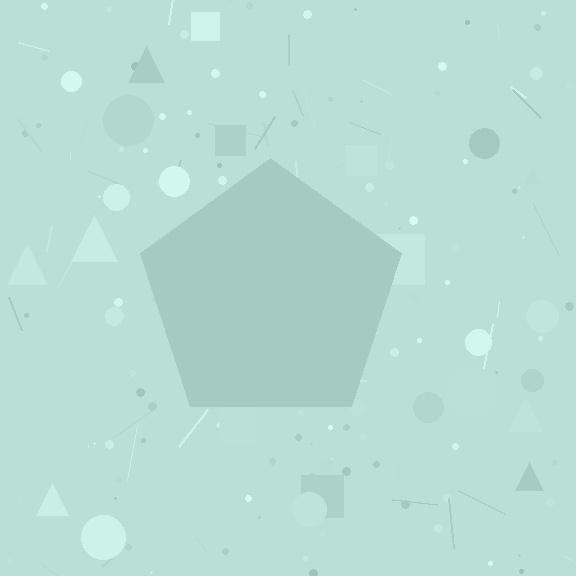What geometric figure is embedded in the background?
A pentagon is embedded in the background.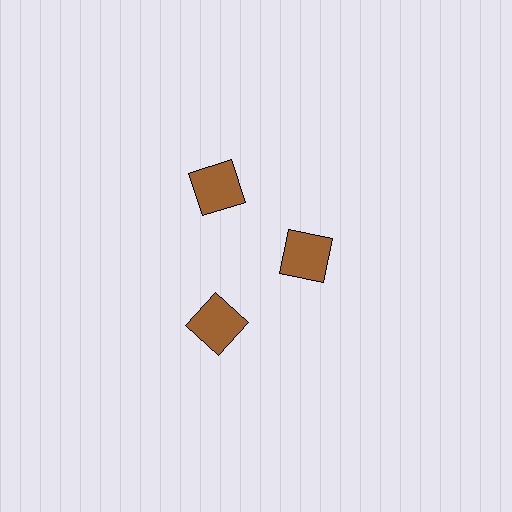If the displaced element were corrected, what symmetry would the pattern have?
It would have 3-fold rotational symmetry — the pattern would map onto itself every 120 degrees.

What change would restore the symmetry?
The symmetry would be restored by moving it outward, back onto the ring so that all 3 squares sit at equal angles and equal distance from the center.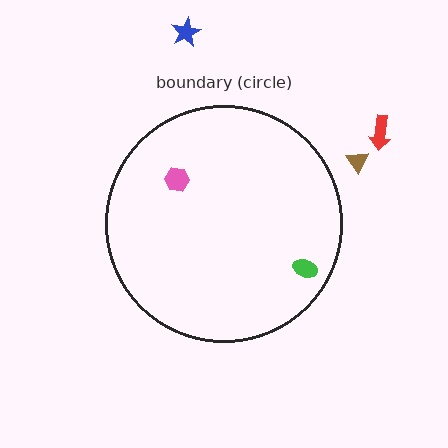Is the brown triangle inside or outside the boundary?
Outside.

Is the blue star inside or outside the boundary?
Outside.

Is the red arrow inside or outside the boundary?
Outside.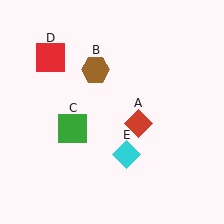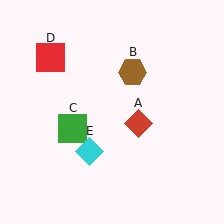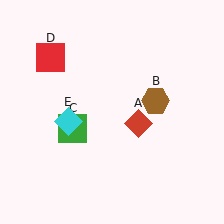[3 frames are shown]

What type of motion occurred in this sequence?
The brown hexagon (object B), cyan diamond (object E) rotated clockwise around the center of the scene.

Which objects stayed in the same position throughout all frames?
Red diamond (object A) and green square (object C) and red square (object D) remained stationary.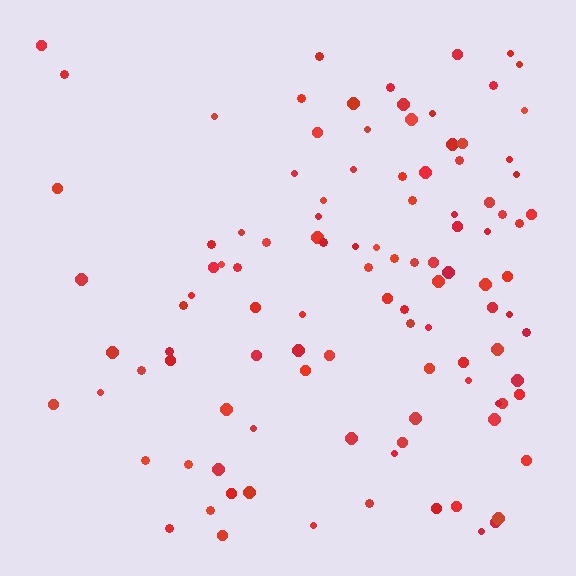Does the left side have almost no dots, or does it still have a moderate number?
Still a moderate number, just noticeably fewer than the right.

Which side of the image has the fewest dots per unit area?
The left.